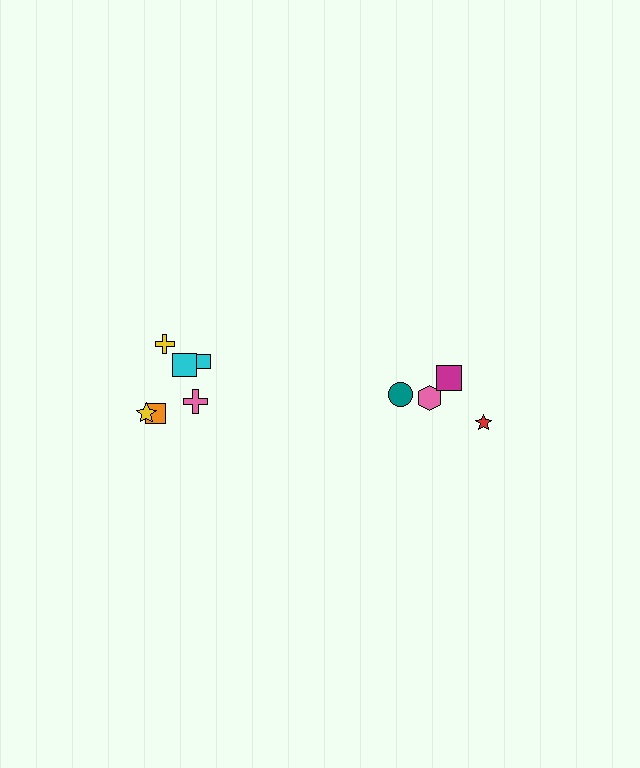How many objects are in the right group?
There are 4 objects.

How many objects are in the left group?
There are 6 objects.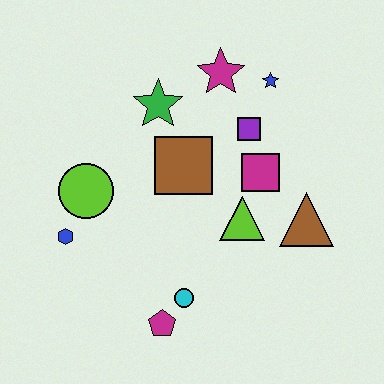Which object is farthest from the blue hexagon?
The blue star is farthest from the blue hexagon.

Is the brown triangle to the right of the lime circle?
Yes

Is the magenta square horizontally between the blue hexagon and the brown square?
No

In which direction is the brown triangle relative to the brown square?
The brown triangle is to the right of the brown square.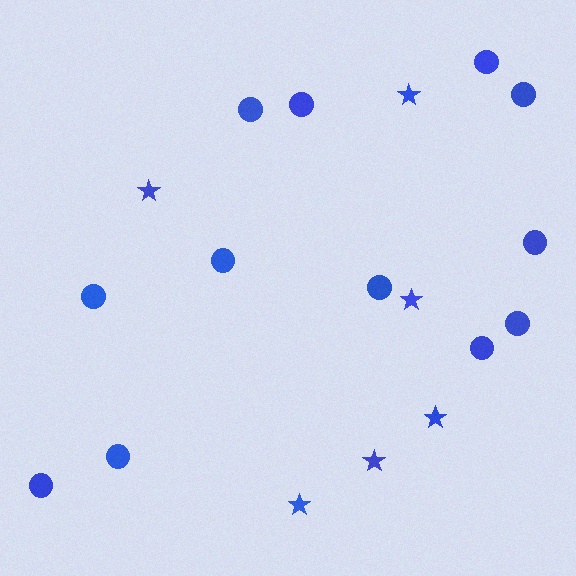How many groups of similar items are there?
There are 2 groups: one group of stars (6) and one group of circles (12).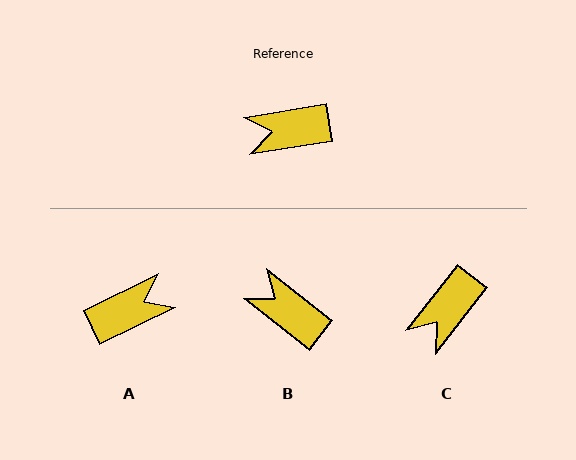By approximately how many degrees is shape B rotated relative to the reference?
Approximately 47 degrees clockwise.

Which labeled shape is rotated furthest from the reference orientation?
A, about 163 degrees away.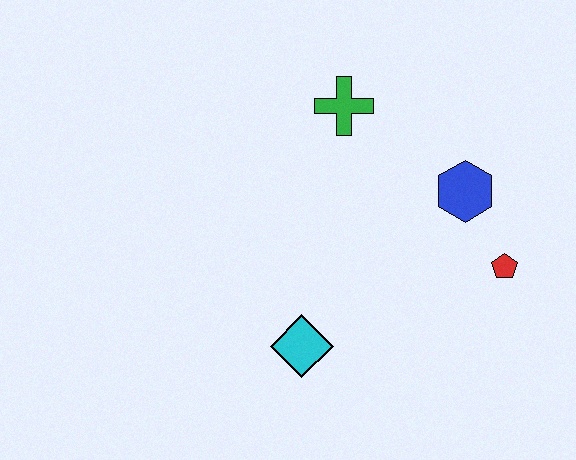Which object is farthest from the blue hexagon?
The cyan diamond is farthest from the blue hexagon.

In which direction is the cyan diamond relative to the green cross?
The cyan diamond is below the green cross.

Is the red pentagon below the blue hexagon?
Yes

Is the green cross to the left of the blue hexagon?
Yes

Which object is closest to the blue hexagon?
The red pentagon is closest to the blue hexagon.